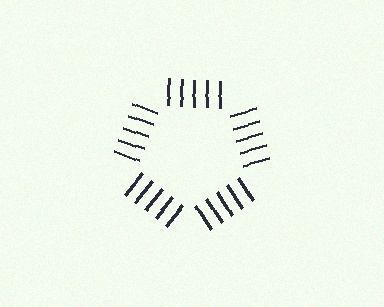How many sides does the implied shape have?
5 sides — the line-ends trace a pentagon.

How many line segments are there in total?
25 — 5 along each of the 5 edges.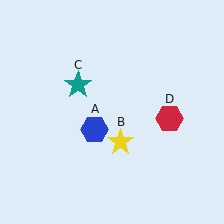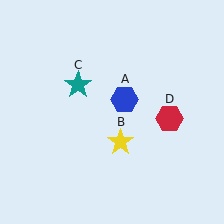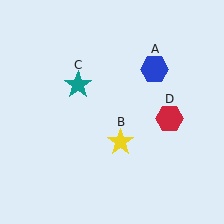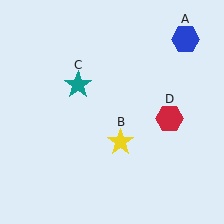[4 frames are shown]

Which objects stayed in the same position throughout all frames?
Yellow star (object B) and teal star (object C) and red hexagon (object D) remained stationary.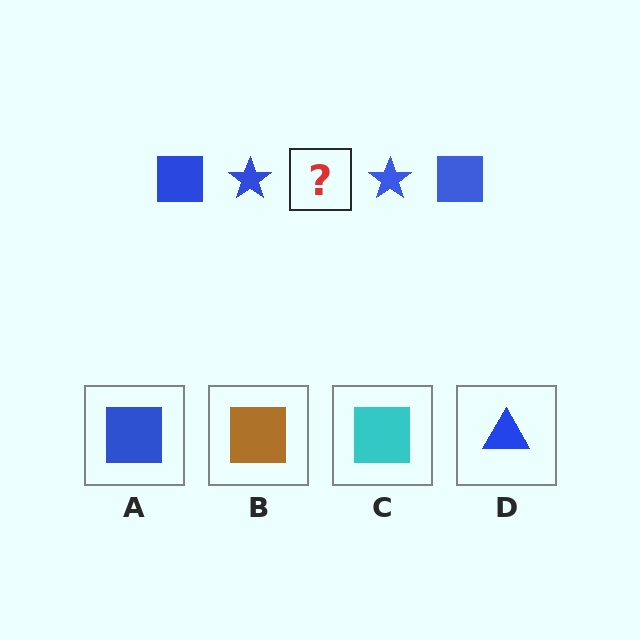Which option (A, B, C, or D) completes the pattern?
A.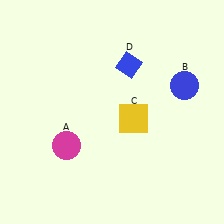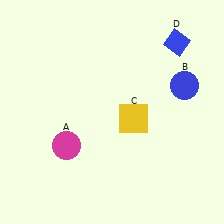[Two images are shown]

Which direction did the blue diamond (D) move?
The blue diamond (D) moved right.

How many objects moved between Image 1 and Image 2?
1 object moved between the two images.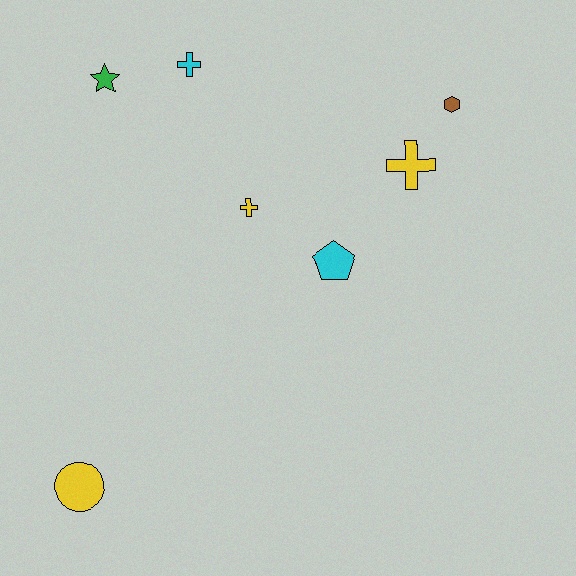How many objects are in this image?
There are 7 objects.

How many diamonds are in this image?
There are no diamonds.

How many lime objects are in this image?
There are no lime objects.